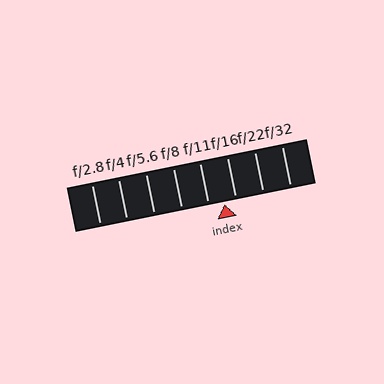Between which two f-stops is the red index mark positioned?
The index mark is between f/11 and f/16.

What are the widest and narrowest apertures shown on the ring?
The widest aperture shown is f/2.8 and the narrowest is f/32.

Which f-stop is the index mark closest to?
The index mark is closest to f/16.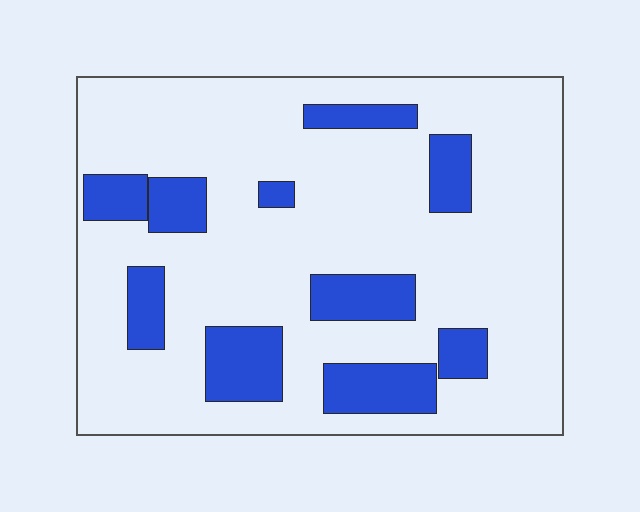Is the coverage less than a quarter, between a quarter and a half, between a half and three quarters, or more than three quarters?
Less than a quarter.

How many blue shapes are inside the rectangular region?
10.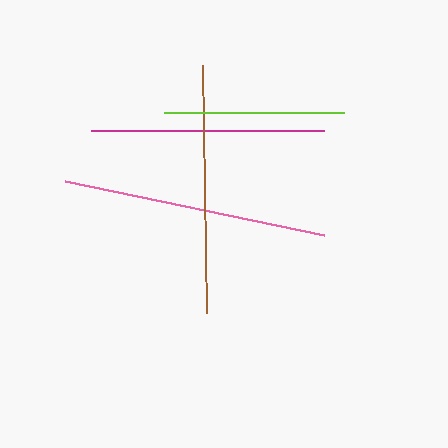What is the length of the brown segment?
The brown segment is approximately 248 pixels long.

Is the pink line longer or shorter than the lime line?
The pink line is longer than the lime line.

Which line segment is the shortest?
The lime line is the shortest at approximately 181 pixels.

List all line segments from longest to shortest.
From longest to shortest: pink, brown, magenta, lime.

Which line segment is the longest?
The pink line is the longest at approximately 264 pixels.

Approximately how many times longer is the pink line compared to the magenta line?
The pink line is approximately 1.1 times the length of the magenta line.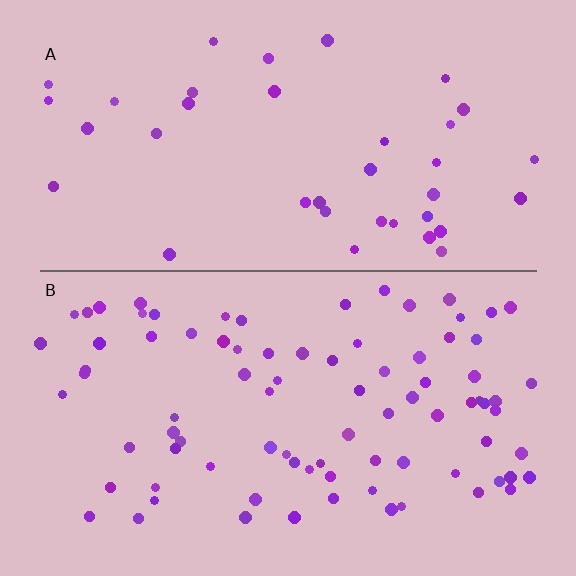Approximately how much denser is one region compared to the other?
Approximately 2.2× — region B over region A.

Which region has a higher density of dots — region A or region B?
B (the bottom).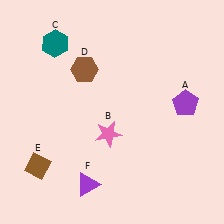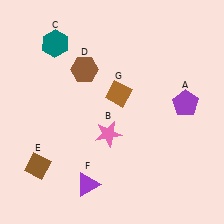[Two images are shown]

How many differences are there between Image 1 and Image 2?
There is 1 difference between the two images.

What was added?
A brown diamond (G) was added in Image 2.